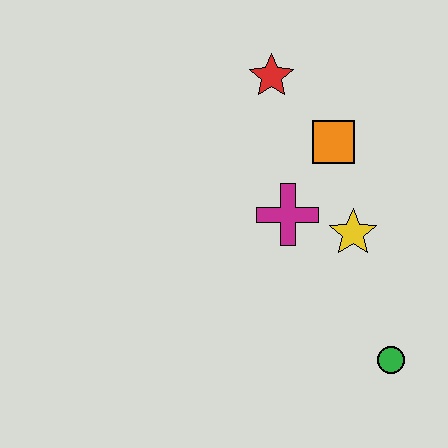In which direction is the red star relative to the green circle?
The red star is above the green circle.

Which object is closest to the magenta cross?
The yellow star is closest to the magenta cross.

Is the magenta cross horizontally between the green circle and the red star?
Yes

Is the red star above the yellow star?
Yes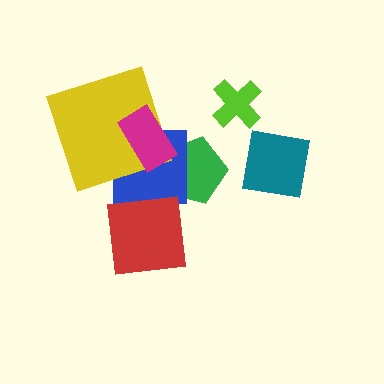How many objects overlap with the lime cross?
0 objects overlap with the lime cross.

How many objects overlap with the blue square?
3 objects overlap with the blue square.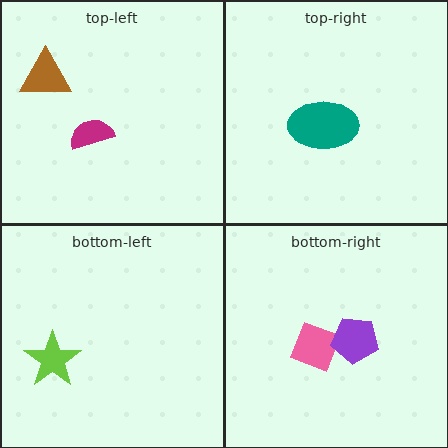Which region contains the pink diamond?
The bottom-right region.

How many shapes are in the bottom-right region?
2.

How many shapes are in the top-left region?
2.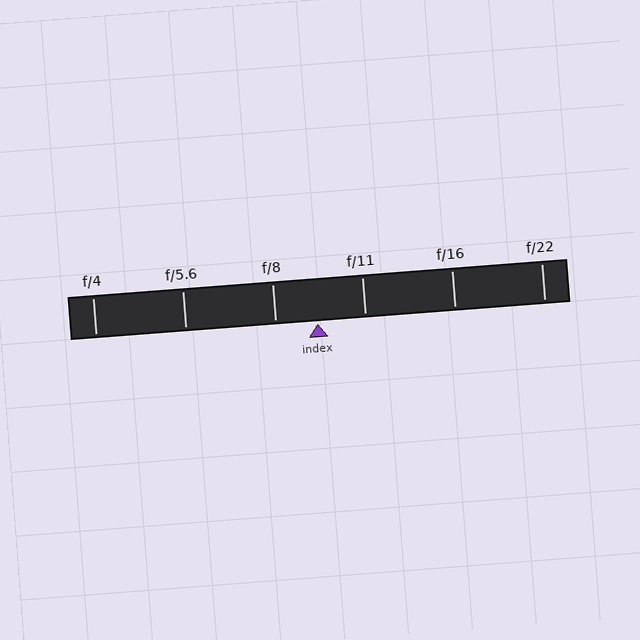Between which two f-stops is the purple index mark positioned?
The index mark is between f/8 and f/11.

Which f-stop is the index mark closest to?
The index mark is closest to f/8.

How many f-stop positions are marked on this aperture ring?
There are 6 f-stop positions marked.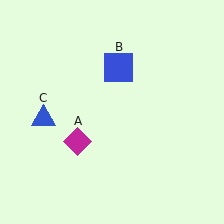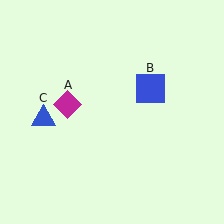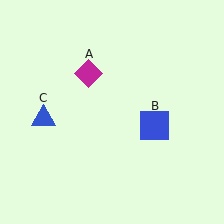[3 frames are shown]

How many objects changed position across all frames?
2 objects changed position: magenta diamond (object A), blue square (object B).